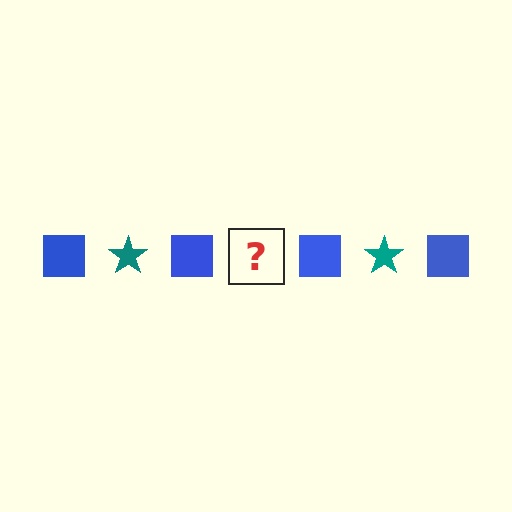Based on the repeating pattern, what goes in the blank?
The blank should be a teal star.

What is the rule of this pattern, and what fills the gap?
The rule is that the pattern alternates between blue square and teal star. The gap should be filled with a teal star.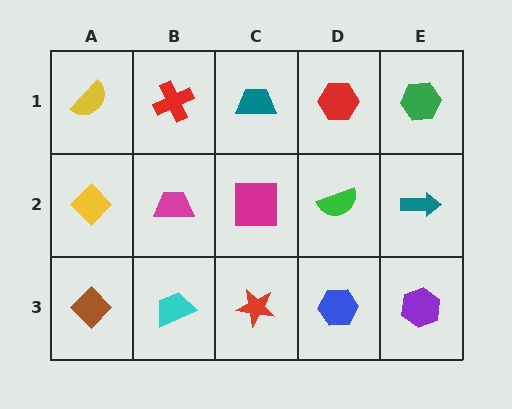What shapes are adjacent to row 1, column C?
A magenta square (row 2, column C), a red cross (row 1, column B), a red hexagon (row 1, column D).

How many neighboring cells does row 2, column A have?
3.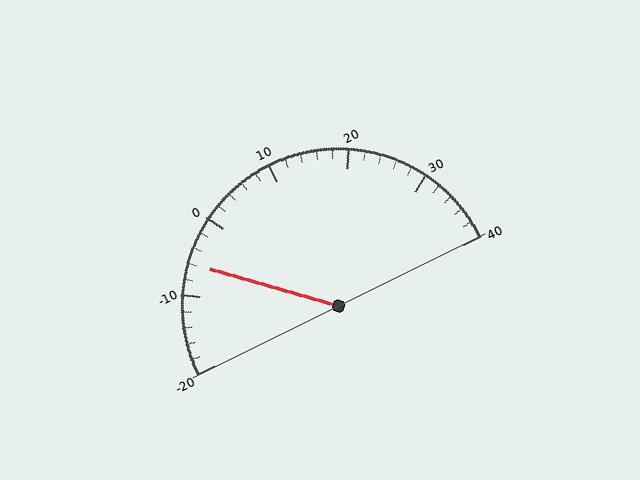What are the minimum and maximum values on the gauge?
The gauge ranges from -20 to 40.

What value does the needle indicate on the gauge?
The needle indicates approximately -6.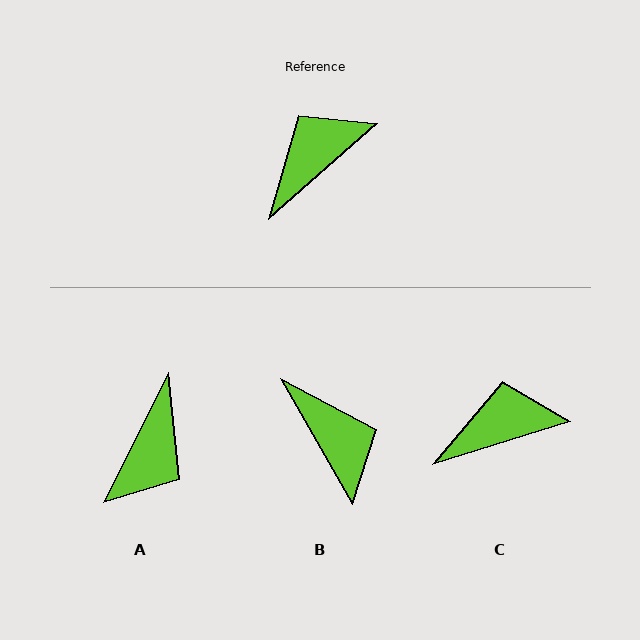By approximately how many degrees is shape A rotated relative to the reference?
Approximately 158 degrees clockwise.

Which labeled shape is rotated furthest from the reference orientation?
A, about 158 degrees away.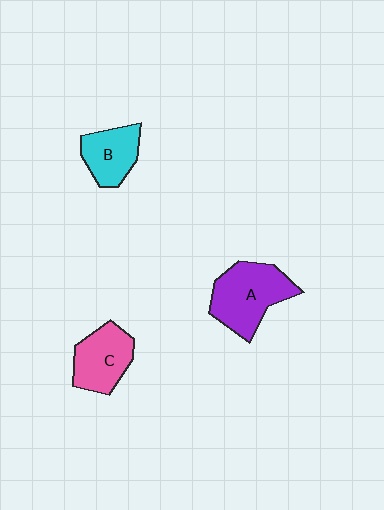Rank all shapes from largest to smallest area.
From largest to smallest: A (purple), C (pink), B (cyan).